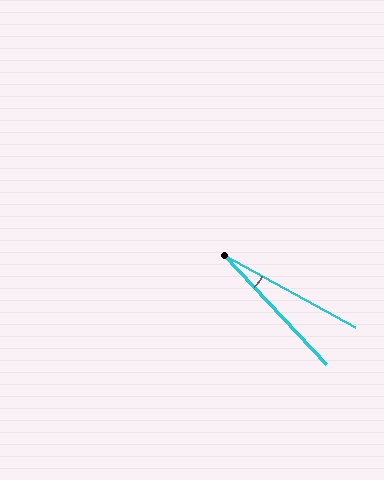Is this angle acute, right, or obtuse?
It is acute.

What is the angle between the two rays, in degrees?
Approximately 18 degrees.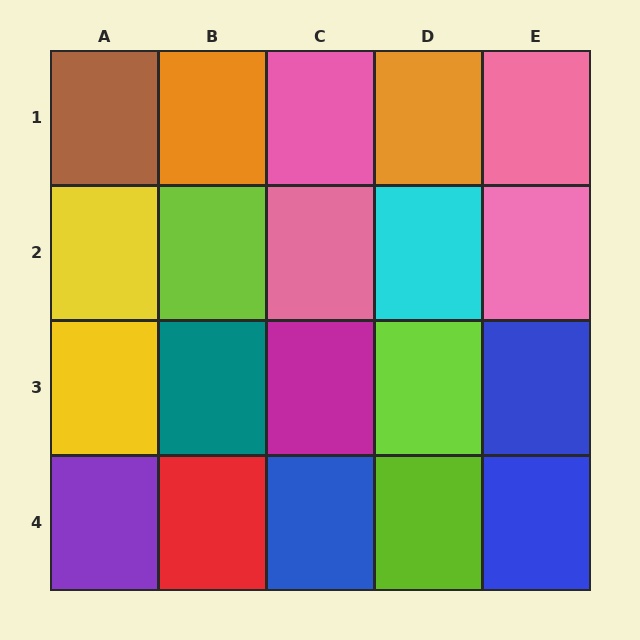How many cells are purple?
1 cell is purple.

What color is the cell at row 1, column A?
Brown.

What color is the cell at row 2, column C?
Pink.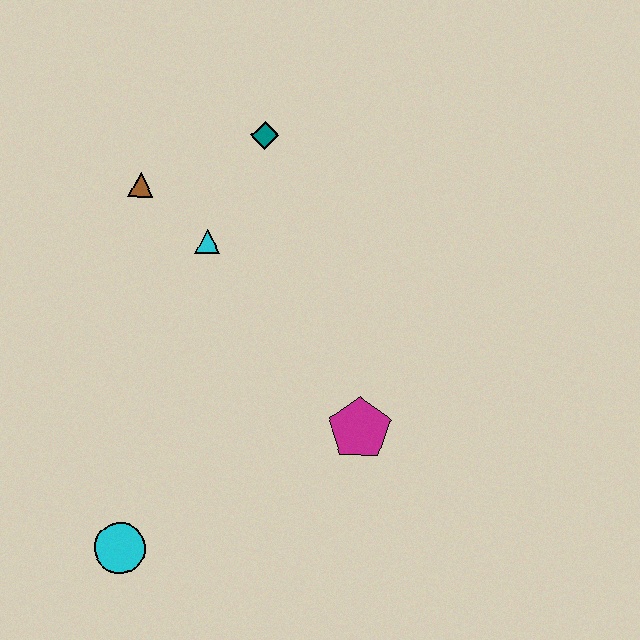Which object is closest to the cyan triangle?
The brown triangle is closest to the cyan triangle.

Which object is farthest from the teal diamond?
The cyan circle is farthest from the teal diamond.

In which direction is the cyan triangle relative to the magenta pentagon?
The cyan triangle is above the magenta pentagon.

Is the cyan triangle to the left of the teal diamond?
Yes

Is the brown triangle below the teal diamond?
Yes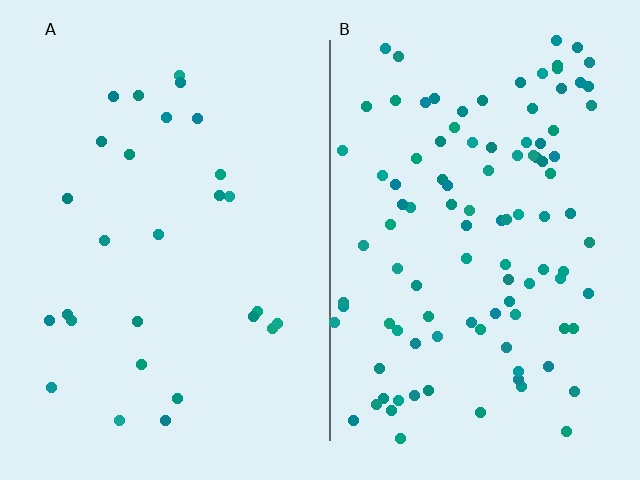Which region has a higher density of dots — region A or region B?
B (the right).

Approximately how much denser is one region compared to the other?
Approximately 3.8× — region B over region A.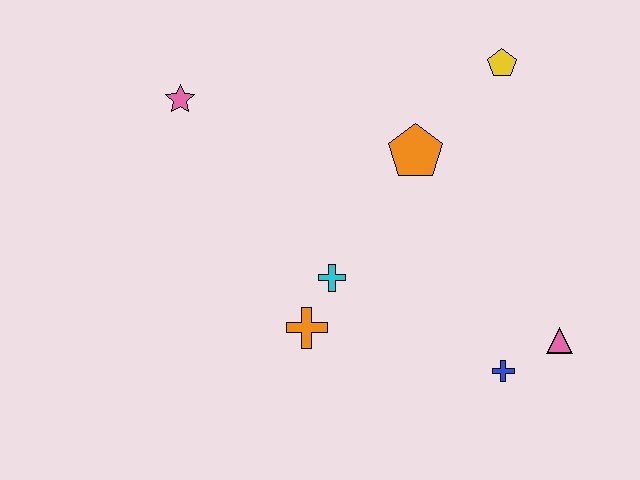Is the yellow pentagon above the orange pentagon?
Yes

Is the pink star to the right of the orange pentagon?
No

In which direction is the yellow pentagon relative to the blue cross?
The yellow pentagon is above the blue cross.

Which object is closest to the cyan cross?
The orange cross is closest to the cyan cross.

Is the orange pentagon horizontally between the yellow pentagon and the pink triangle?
No